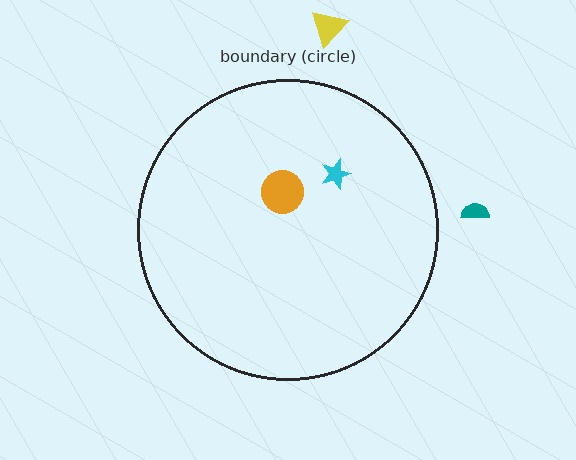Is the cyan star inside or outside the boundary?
Inside.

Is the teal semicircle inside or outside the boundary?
Outside.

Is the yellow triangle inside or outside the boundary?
Outside.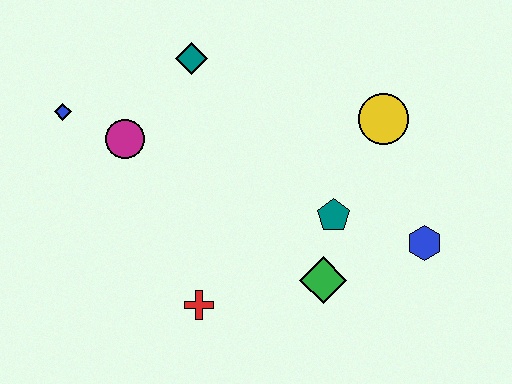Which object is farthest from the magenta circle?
The blue hexagon is farthest from the magenta circle.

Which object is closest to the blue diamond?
The magenta circle is closest to the blue diamond.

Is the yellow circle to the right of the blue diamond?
Yes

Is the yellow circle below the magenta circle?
No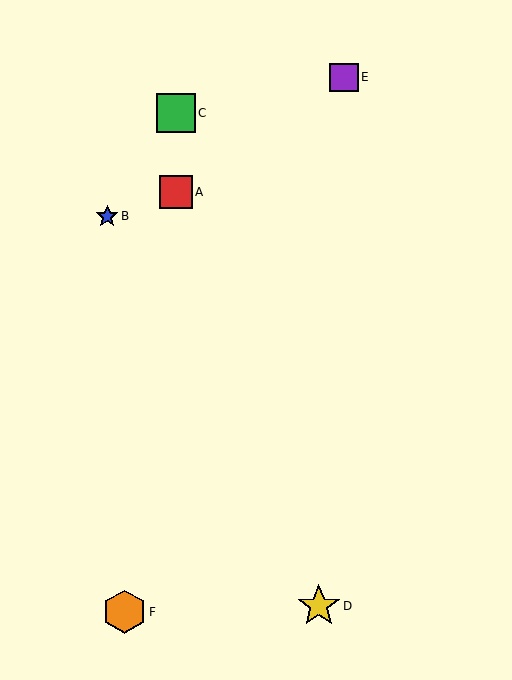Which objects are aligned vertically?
Objects A, C are aligned vertically.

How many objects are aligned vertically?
2 objects (A, C) are aligned vertically.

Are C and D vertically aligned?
No, C is at x≈176 and D is at x≈319.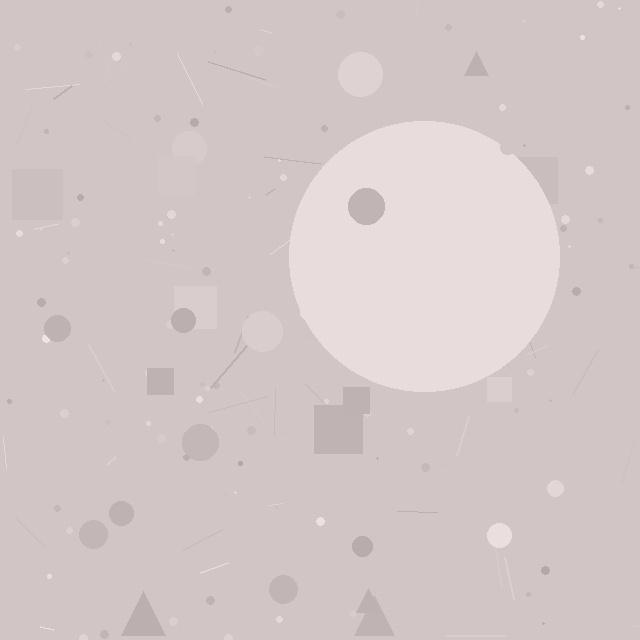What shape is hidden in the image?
A circle is hidden in the image.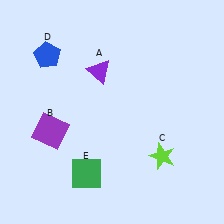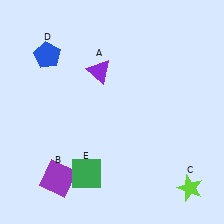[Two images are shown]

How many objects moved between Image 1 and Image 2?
2 objects moved between the two images.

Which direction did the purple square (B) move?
The purple square (B) moved down.